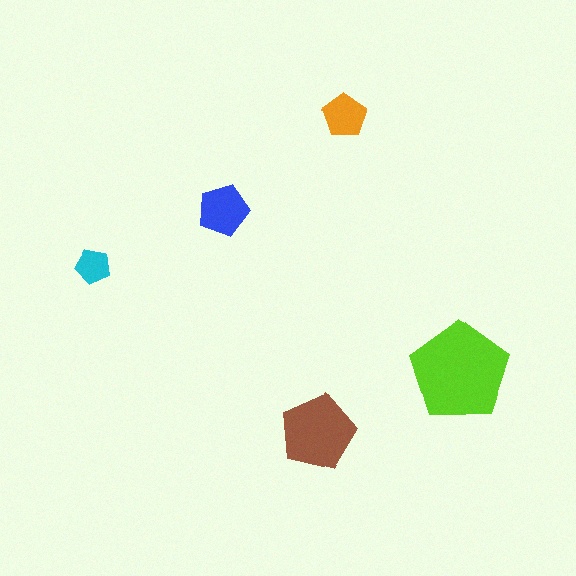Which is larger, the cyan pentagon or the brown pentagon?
The brown one.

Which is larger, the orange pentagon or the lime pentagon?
The lime one.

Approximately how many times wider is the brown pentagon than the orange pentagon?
About 1.5 times wider.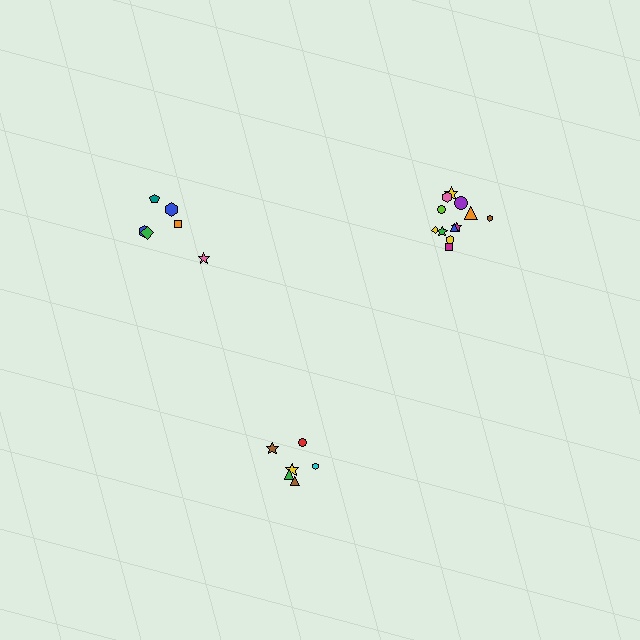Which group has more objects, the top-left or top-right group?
The top-right group.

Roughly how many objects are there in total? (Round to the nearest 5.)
Roughly 25 objects in total.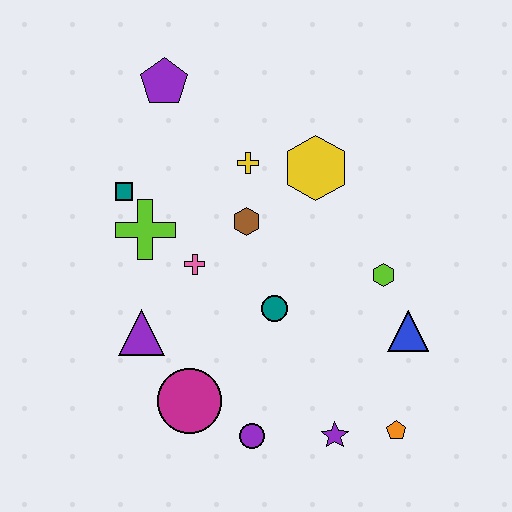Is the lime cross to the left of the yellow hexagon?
Yes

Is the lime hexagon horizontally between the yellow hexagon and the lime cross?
No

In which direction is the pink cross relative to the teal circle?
The pink cross is to the left of the teal circle.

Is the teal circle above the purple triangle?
Yes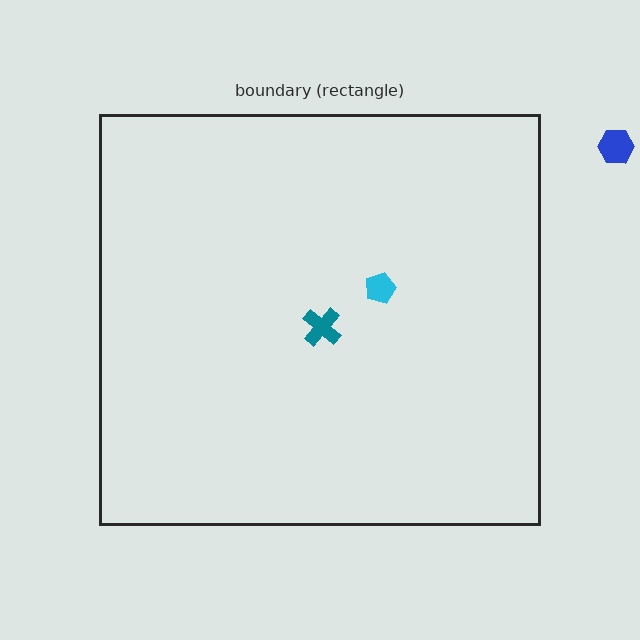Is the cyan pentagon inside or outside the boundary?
Inside.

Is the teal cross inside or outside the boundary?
Inside.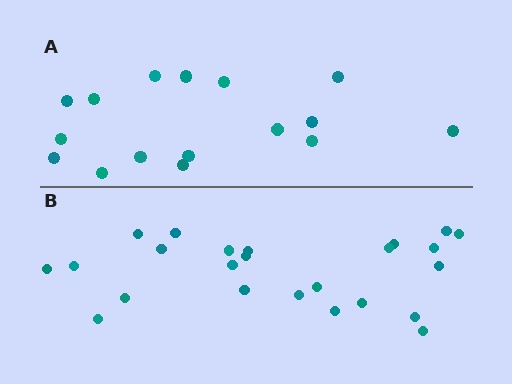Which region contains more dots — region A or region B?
Region B (the bottom region) has more dots.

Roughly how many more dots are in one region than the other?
Region B has roughly 8 or so more dots than region A.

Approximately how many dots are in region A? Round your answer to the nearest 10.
About 20 dots. (The exact count is 16, which rounds to 20.)